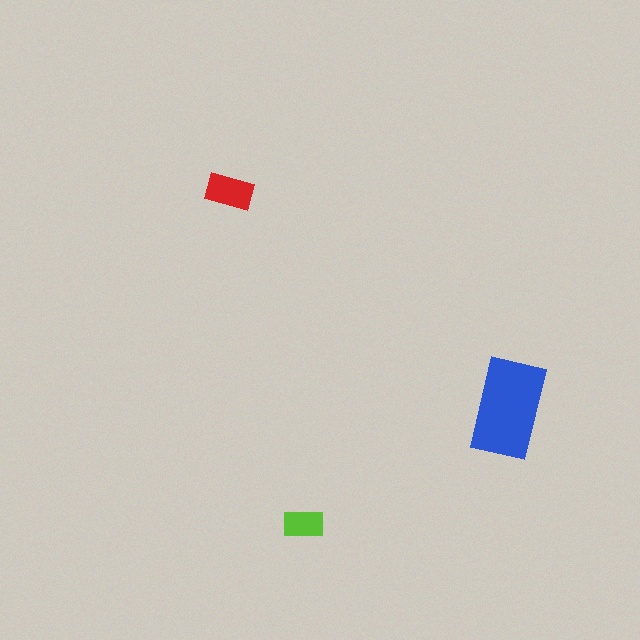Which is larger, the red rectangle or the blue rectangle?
The blue one.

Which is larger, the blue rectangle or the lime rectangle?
The blue one.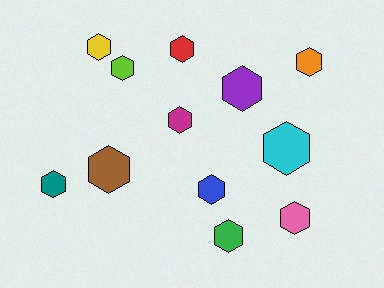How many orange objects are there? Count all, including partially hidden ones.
There is 1 orange object.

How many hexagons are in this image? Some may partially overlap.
There are 12 hexagons.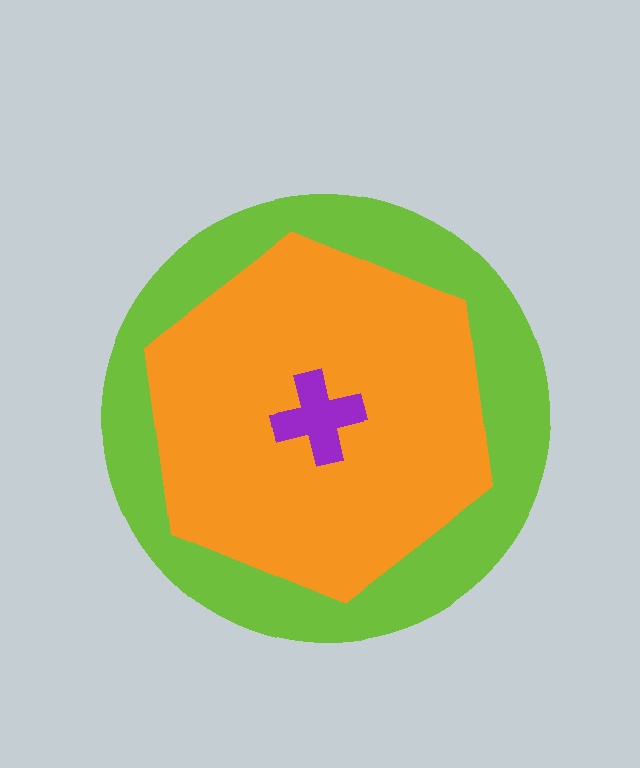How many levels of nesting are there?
3.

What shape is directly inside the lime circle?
The orange hexagon.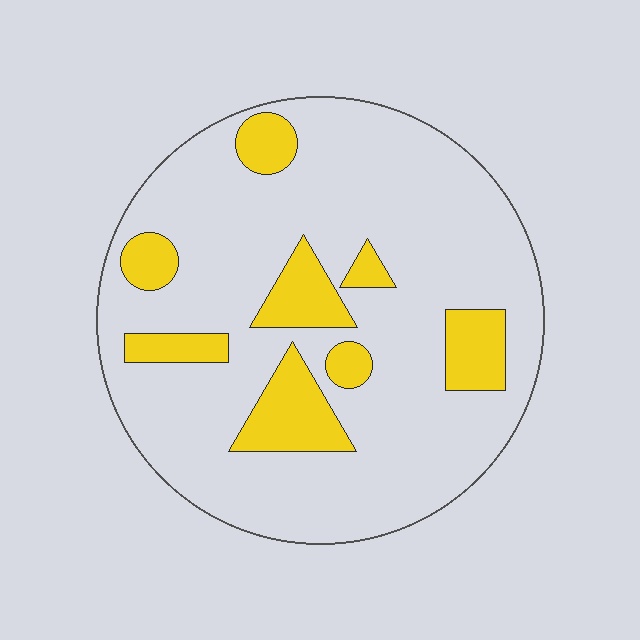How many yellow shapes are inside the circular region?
8.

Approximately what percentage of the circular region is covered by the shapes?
Approximately 20%.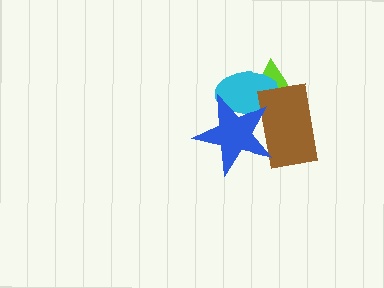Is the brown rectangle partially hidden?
Yes, it is partially covered by another shape.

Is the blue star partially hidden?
No, no other shape covers it.